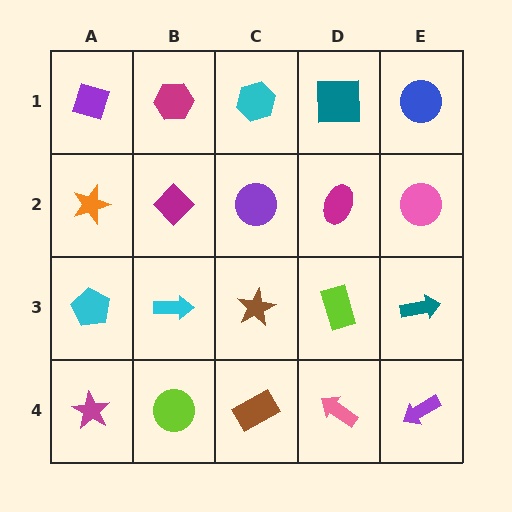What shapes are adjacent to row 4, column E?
A teal arrow (row 3, column E), a pink arrow (row 4, column D).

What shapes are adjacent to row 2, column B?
A magenta hexagon (row 1, column B), a cyan arrow (row 3, column B), an orange star (row 2, column A), a purple circle (row 2, column C).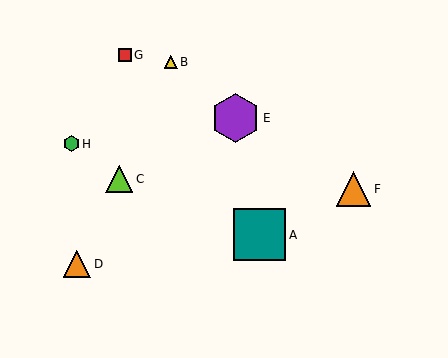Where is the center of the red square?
The center of the red square is at (125, 55).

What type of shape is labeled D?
Shape D is an orange triangle.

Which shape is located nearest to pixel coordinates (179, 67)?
The yellow triangle (labeled B) at (171, 62) is nearest to that location.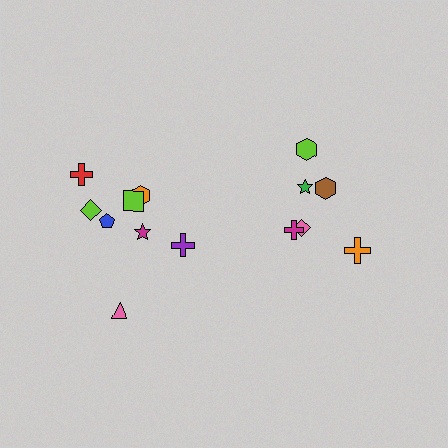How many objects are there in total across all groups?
There are 14 objects.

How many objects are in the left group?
There are 8 objects.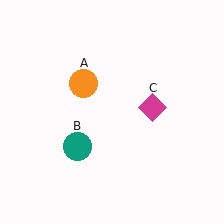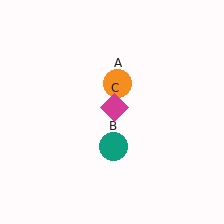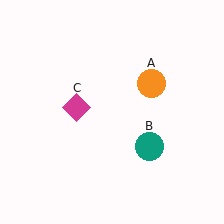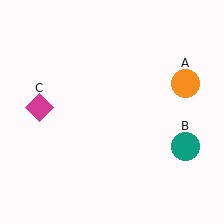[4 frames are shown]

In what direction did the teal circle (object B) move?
The teal circle (object B) moved right.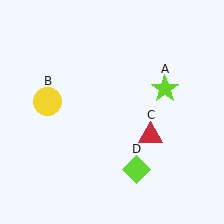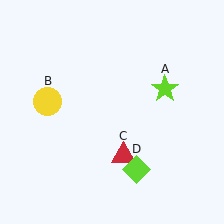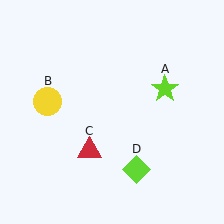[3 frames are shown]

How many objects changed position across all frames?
1 object changed position: red triangle (object C).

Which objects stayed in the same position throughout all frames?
Lime star (object A) and yellow circle (object B) and lime diamond (object D) remained stationary.